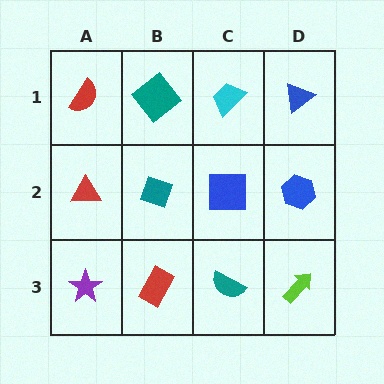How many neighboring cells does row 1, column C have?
3.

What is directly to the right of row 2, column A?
A teal diamond.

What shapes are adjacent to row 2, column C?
A cyan trapezoid (row 1, column C), a teal semicircle (row 3, column C), a teal diamond (row 2, column B), a blue hexagon (row 2, column D).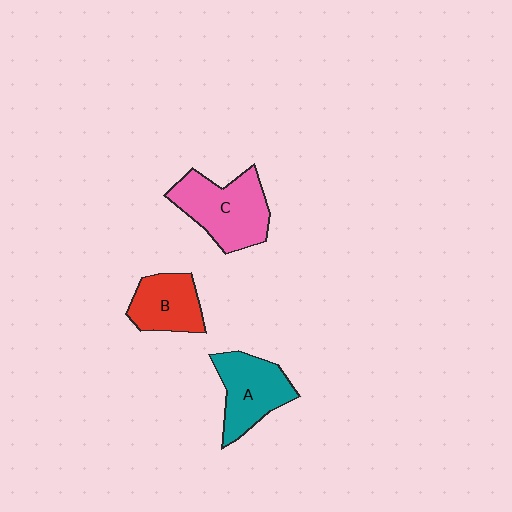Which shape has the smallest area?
Shape B (red).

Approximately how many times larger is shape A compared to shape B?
Approximately 1.2 times.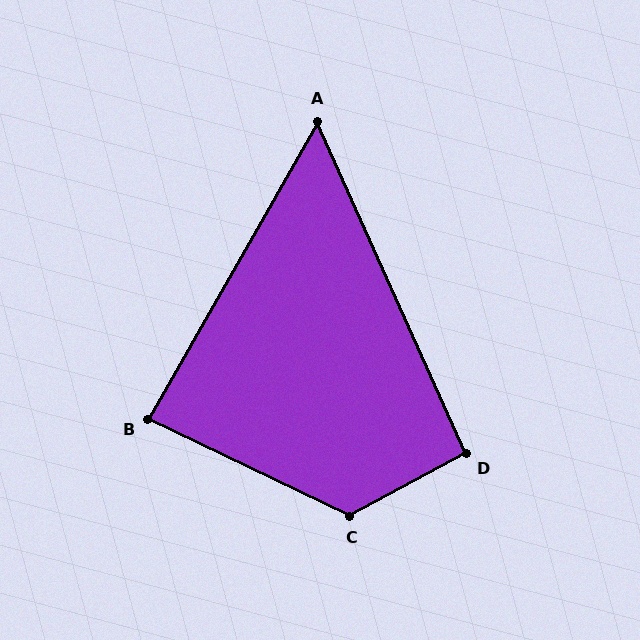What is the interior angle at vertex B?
Approximately 86 degrees (approximately right).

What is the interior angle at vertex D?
Approximately 94 degrees (approximately right).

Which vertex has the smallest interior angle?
A, at approximately 54 degrees.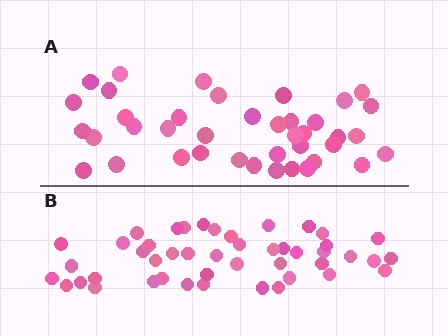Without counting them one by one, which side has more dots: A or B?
Region B (the bottom region) has more dots.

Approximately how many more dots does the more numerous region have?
Region B has about 6 more dots than region A.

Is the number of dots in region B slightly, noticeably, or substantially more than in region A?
Region B has only slightly more — the two regions are fairly close. The ratio is roughly 1.1 to 1.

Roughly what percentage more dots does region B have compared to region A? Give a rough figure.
About 15% more.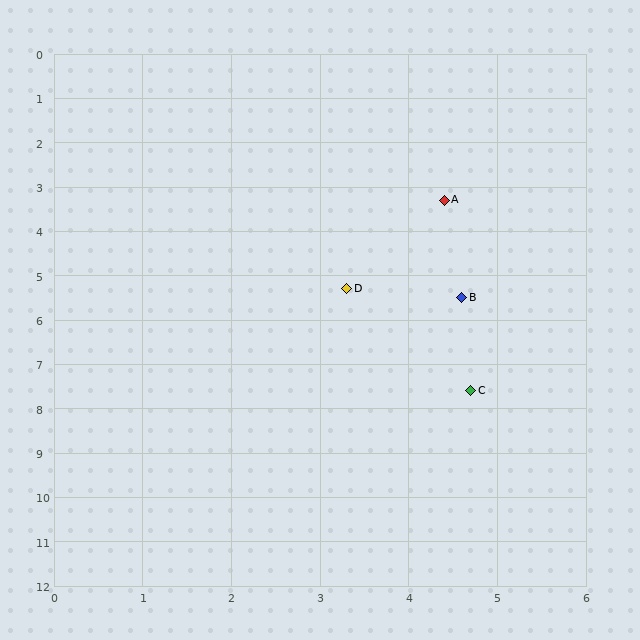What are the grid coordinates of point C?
Point C is at approximately (4.7, 7.6).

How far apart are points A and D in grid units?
Points A and D are about 2.3 grid units apart.